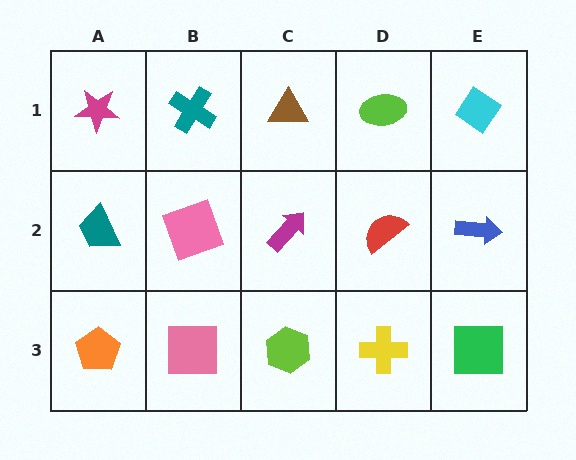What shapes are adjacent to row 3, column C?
A magenta arrow (row 2, column C), a pink square (row 3, column B), a yellow cross (row 3, column D).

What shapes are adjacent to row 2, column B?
A teal cross (row 1, column B), a pink square (row 3, column B), a teal trapezoid (row 2, column A), a magenta arrow (row 2, column C).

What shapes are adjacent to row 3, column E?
A blue arrow (row 2, column E), a yellow cross (row 3, column D).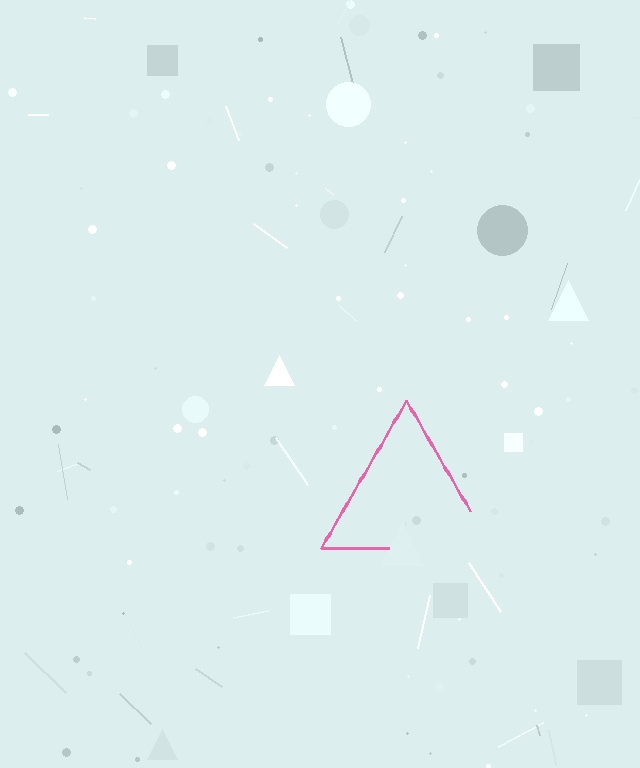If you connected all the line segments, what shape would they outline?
They would outline a triangle.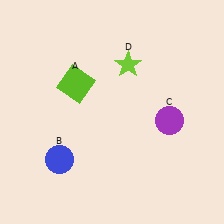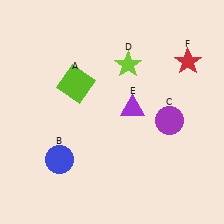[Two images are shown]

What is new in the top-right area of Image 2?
A purple triangle (E) was added in the top-right area of Image 2.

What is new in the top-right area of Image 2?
A red star (F) was added in the top-right area of Image 2.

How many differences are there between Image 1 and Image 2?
There are 2 differences between the two images.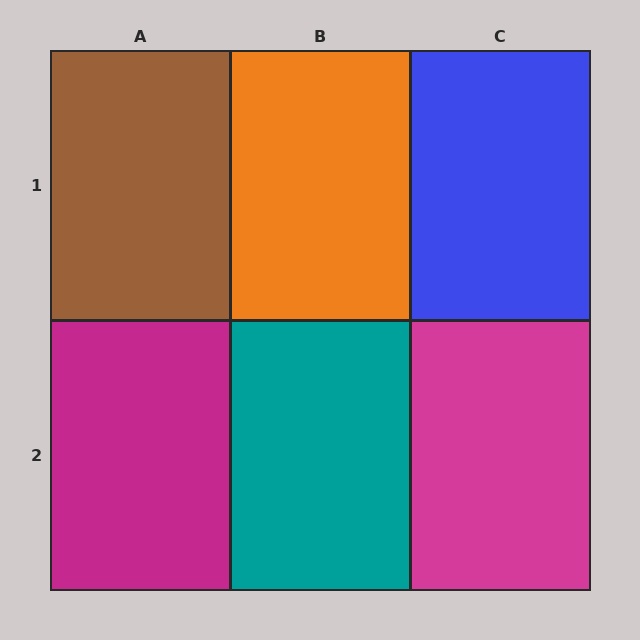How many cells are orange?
1 cell is orange.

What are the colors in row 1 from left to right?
Brown, orange, blue.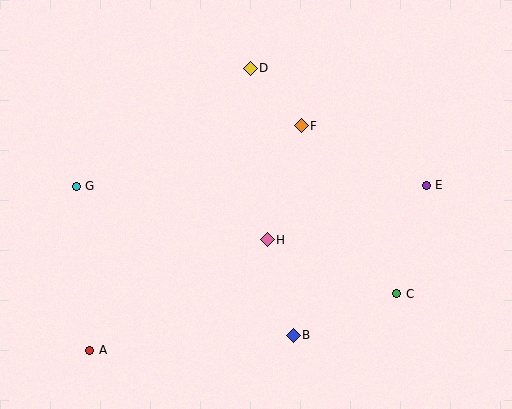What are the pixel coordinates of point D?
Point D is at (250, 69).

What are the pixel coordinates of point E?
Point E is at (426, 185).